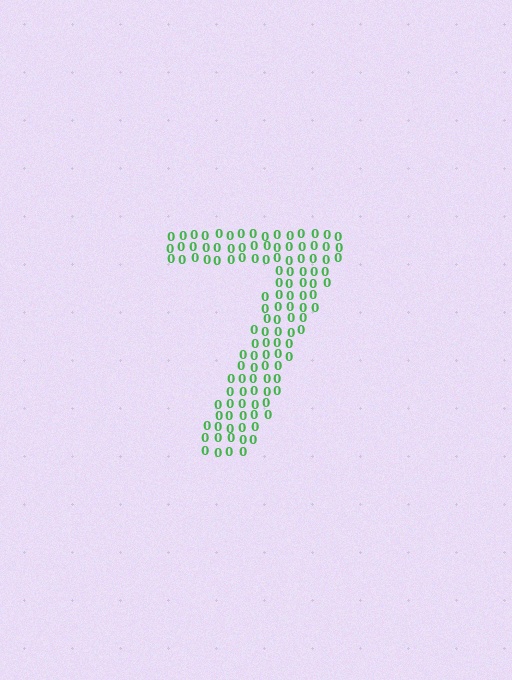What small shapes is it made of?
It is made of small digit 0's.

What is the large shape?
The large shape is the digit 7.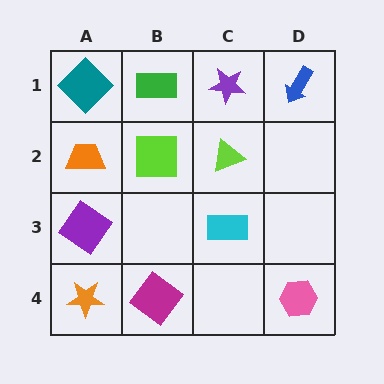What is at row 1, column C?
A purple star.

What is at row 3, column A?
A purple diamond.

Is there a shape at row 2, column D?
No, that cell is empty.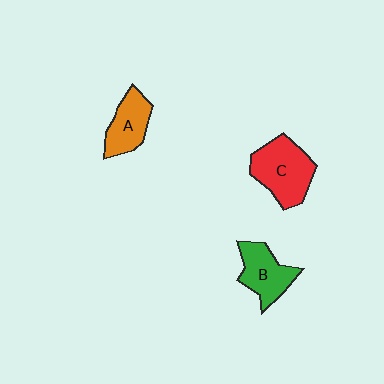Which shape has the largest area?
Shape C (red).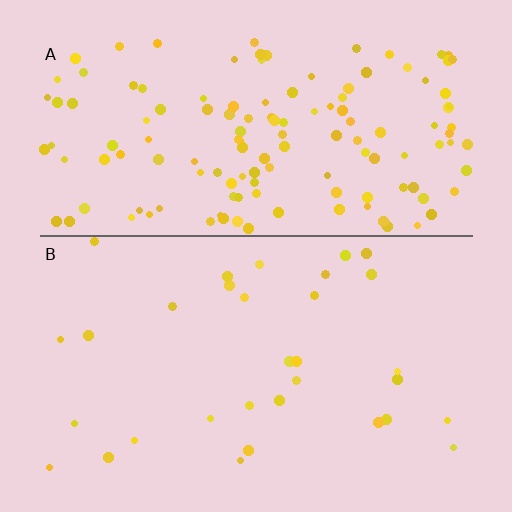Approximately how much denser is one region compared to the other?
Approximately 4.5× — region A over region B.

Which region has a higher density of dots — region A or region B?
A (the top).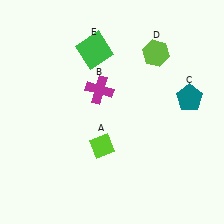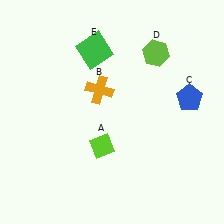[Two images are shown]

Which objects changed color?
B changed from magenta to orange. C changed from teal to blue.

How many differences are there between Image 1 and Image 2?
There are 2 differences between the two images.